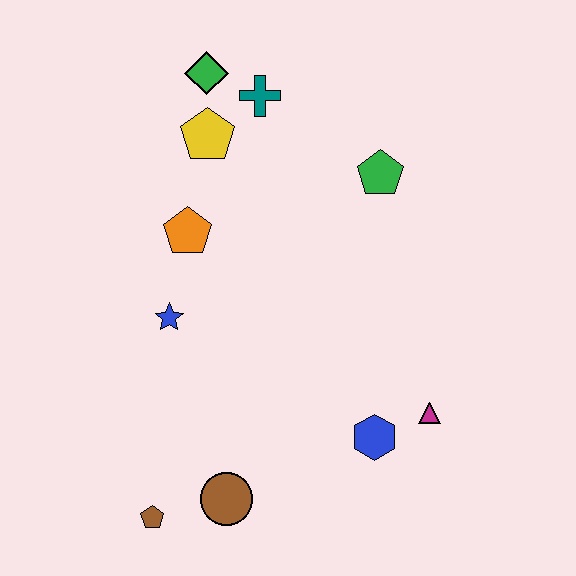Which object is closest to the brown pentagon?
The brown circle is closest to the brown pentagon.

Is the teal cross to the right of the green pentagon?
No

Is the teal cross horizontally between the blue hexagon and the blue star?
Yes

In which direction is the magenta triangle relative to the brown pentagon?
The magenta triangle is to the right of the brown pentagon.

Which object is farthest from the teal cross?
The brown pentagon is farthest from the teal cross.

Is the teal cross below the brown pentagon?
No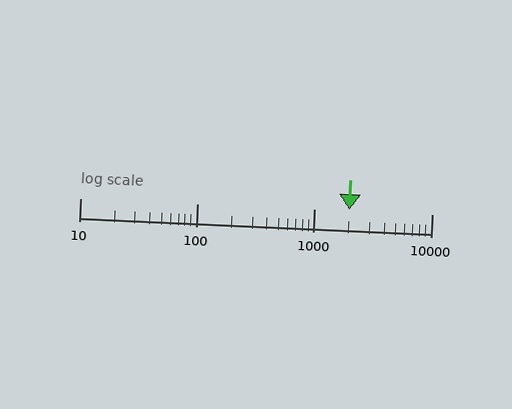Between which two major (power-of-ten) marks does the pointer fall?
The pointer is between 1000 and 10000.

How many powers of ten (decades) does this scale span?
The scale spans 3 decades, from 10 to 10000.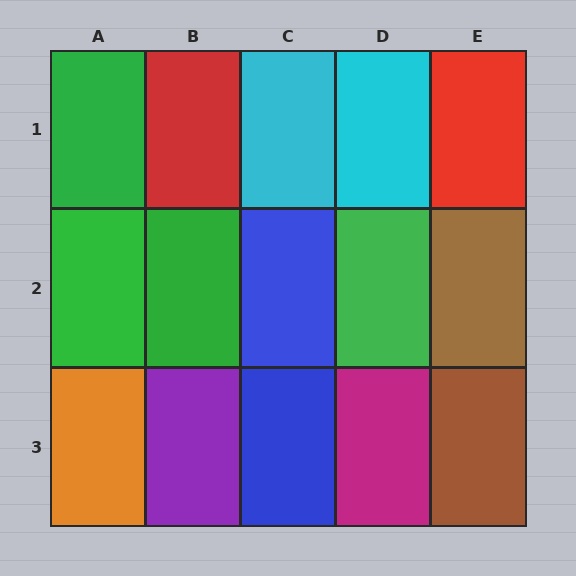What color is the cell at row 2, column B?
Green.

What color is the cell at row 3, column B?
Purple.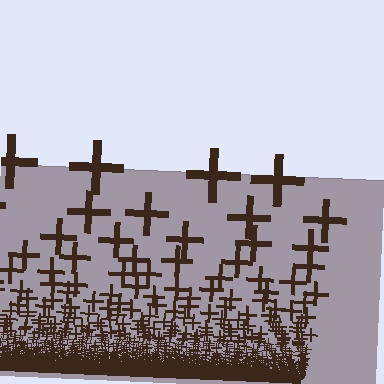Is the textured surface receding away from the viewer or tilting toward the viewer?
The surface appears to tilt toward the viewer. Texture elements get larger and sparser toward the top.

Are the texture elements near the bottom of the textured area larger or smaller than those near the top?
Smaller. The gradient is inverted — elements near the bottom are smaller and denser.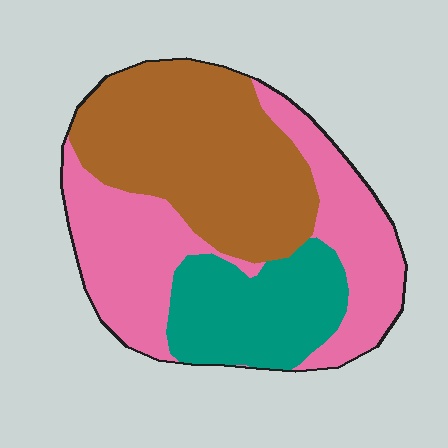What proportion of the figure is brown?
Brown covers 40% of the figure.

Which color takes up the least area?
Teal, at roughly 20%.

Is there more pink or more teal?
Pink.